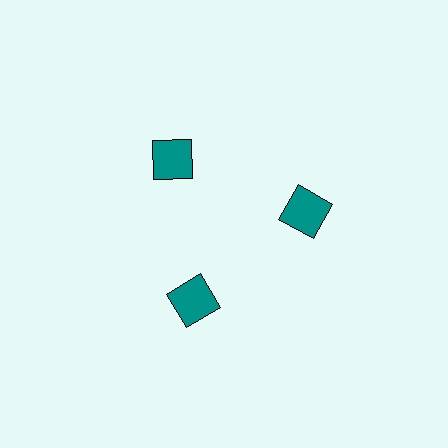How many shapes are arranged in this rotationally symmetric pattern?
There are 3 shapes, arranged in 3 groups of 1.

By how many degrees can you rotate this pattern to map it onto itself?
The pattern maps onto itself every 120 degrees of rotation.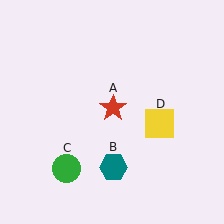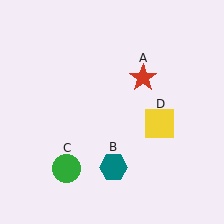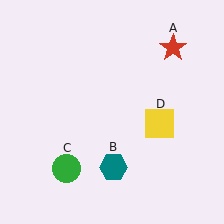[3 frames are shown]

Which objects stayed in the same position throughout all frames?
Teal hexagon (object B) and green circle (object C) and yellow square (object D) remained stationary.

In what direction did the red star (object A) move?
The red star (object A) moved up and to the right.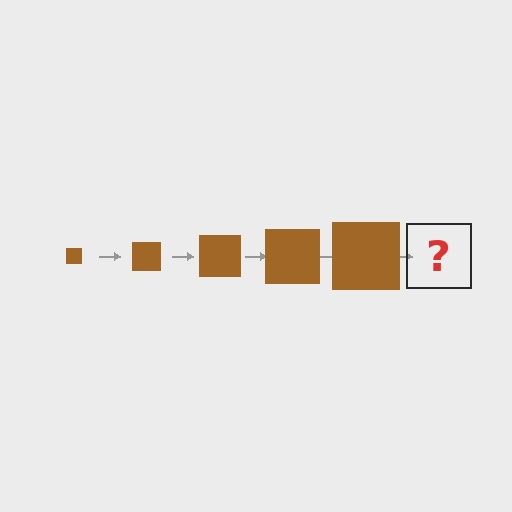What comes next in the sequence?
The next element should be a brown square, larger than the previous one.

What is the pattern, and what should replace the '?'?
The pattern is that the square gets progressively larger each step. The '?' should be a brown square, larger than the previous one.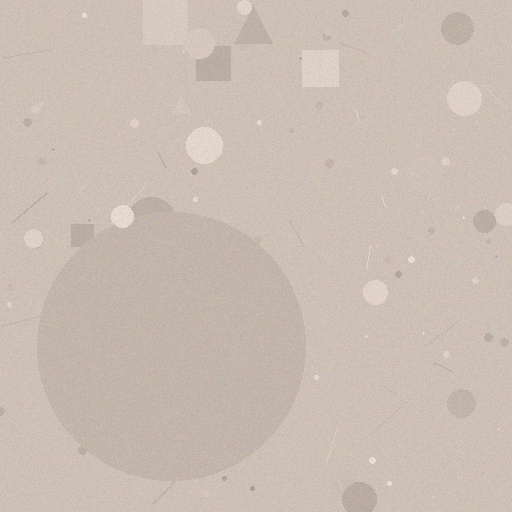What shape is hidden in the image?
A circle is hidden in the image.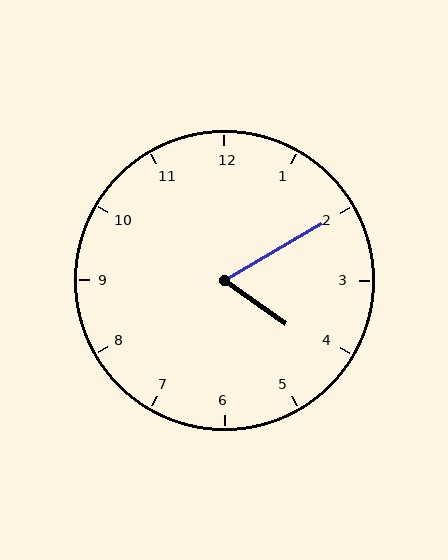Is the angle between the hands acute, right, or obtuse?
It is acute.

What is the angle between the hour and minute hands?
Approximately 65 degrees.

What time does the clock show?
4:10.